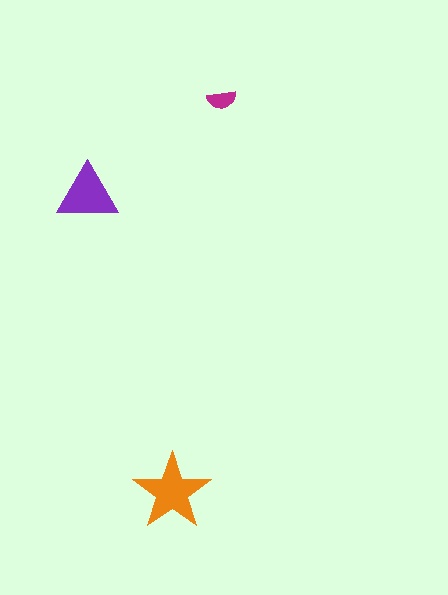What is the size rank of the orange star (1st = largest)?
1st.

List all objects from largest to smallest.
The orange star, the purple triangle, the magenta semicircle.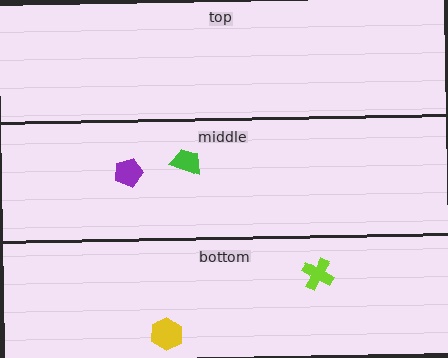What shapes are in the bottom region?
The yellow hexagon, the lime cross.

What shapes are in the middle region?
The purple pentagon, the green trapezoid.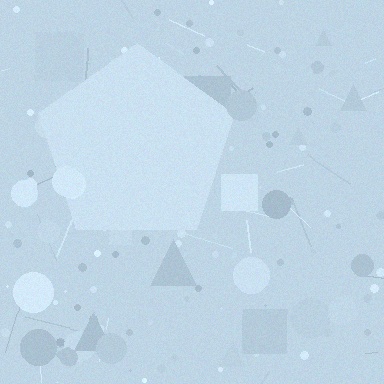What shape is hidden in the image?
A pentagon is hidden in the image.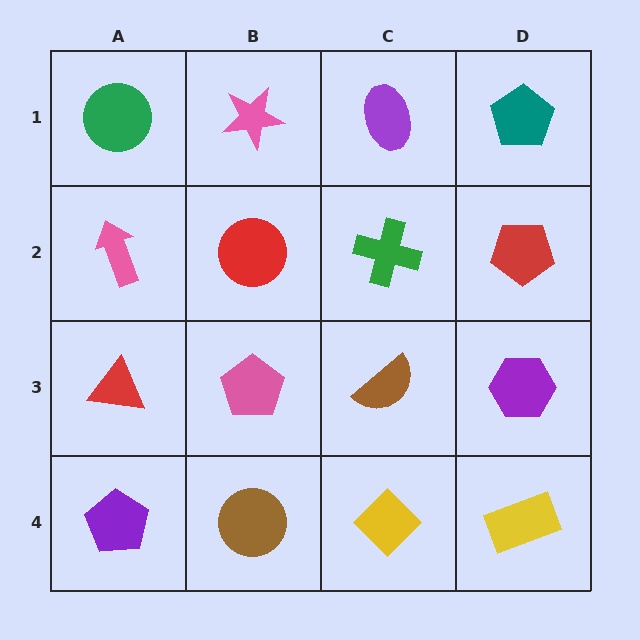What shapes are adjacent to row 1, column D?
A red pentagon (row 2, column D), a purple ellipse (row 1, column C).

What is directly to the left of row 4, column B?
A purple pentagon.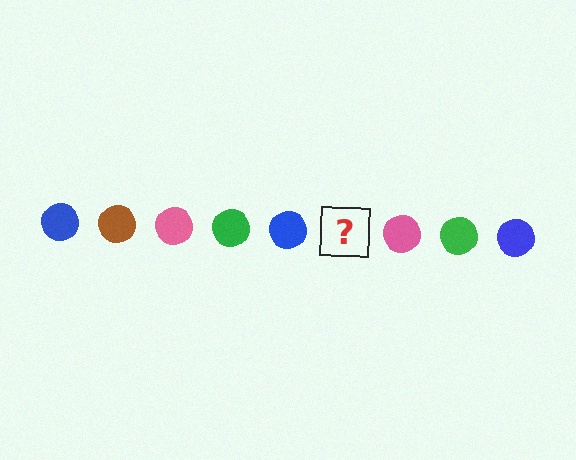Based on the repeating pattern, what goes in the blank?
The blank should be a brown circle.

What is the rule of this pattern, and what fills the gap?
The rule is that the pattern cycles through blue, brown, pink, green circles. The gap should be filled with a brown circle.